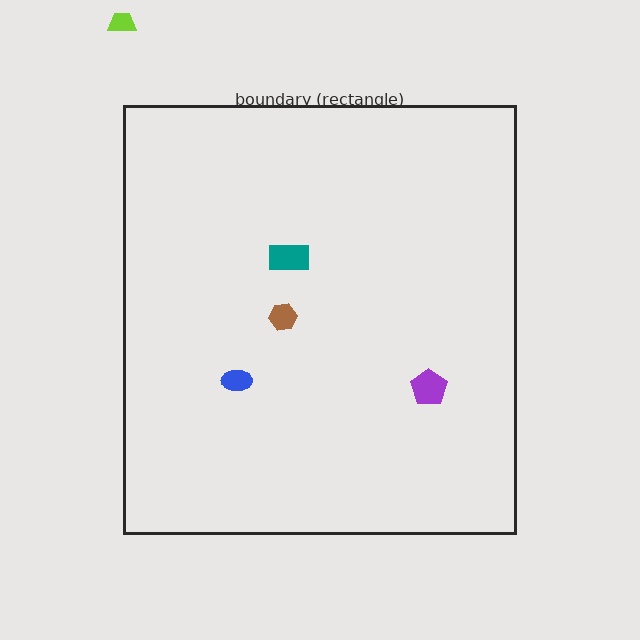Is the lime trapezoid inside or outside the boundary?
Outside.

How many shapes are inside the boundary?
4 inside, 1 outside.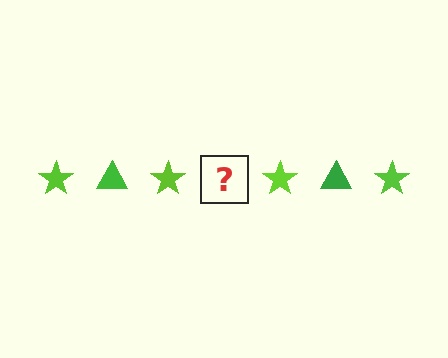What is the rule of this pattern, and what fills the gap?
The rule is that the pattern alternates between lime star and green triangle. The gap should be filled with a green triangle.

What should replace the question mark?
The question mark should be replaced with a green triangle.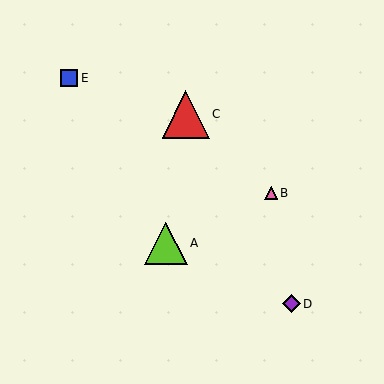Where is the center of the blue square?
The center of the blue square is at (69, 78).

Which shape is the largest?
The red triangle (labeled C) is the largest.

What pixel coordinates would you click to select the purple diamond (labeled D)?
Click at (291, 304) to select the purple diamond D.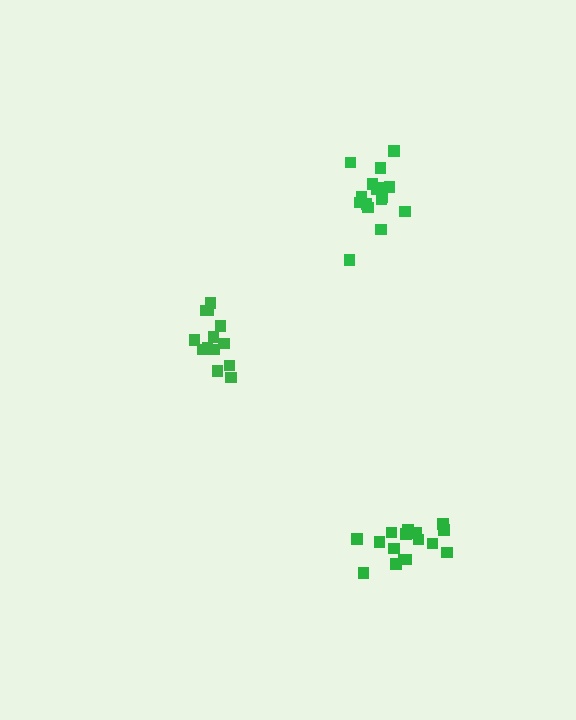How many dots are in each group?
Group 1: 13 dots, Group 2: 16 dots, Group 3: 16 dots (45 total).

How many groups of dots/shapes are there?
There are 3 groups.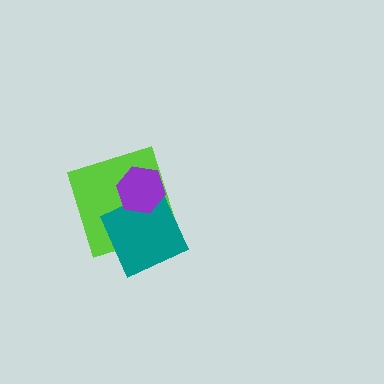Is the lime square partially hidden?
Yes, it is partially covered by another shape.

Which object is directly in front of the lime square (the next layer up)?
The teal diamond is directly in front of the lime square.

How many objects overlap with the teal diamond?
2 objects overlap with the teal diamond.